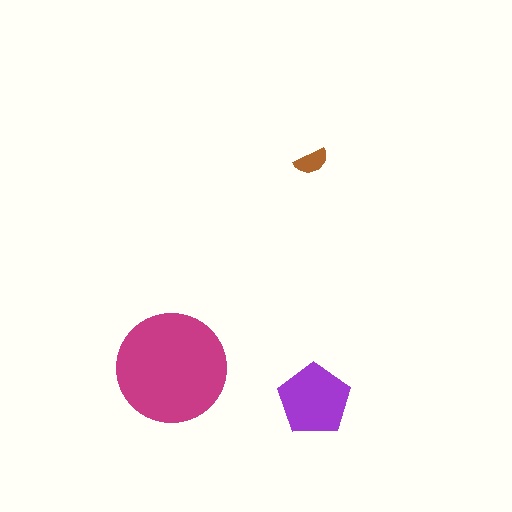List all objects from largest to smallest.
The magenta circle, the purple pentagon, the brown semicircle.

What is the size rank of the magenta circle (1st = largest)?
1st.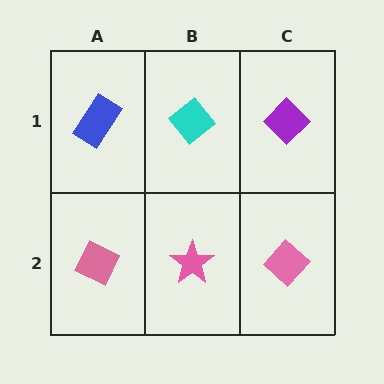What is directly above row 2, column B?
A cyan diamond.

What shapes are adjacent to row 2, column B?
A cyan diamond (row 1, column B), a pink diamond (row 2, column A), a pink diamond (row 2, column C).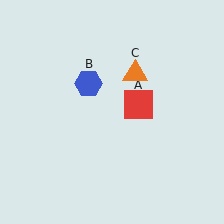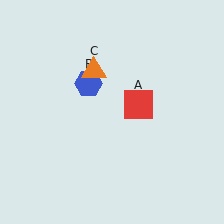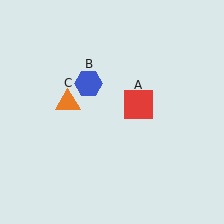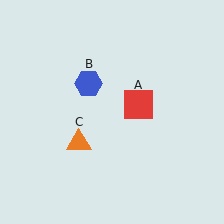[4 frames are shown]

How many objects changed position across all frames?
1 object changed position: orange triangle (object C).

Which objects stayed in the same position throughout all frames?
Red square (object A) and blue hexagon (object B) remained stationary.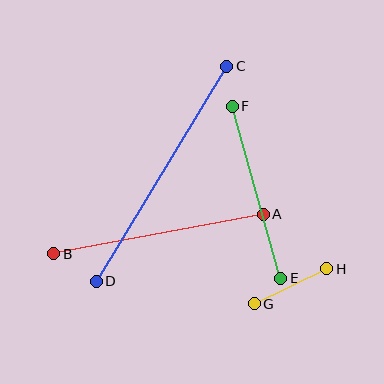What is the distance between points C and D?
The distance is approximately 251 pixels.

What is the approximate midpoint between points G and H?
The midpoint is at approximately (291, 286) pixels.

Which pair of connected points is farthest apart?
Points C and D are farthest apart.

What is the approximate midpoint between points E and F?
The midpoint is at approximately (257, 192) pixels.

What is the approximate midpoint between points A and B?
The midpoint is at approximately (158, 234) pixels.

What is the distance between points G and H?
The distance is approximately 81 pixels.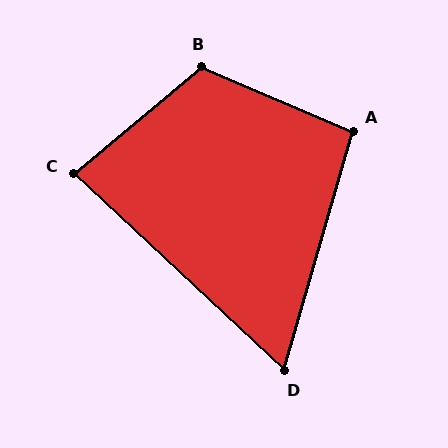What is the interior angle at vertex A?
Approximately 97 degrees (obtuse).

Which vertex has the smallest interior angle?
D, at approximately 63 degrees.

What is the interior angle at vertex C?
Approximately 83 degrees (acute).